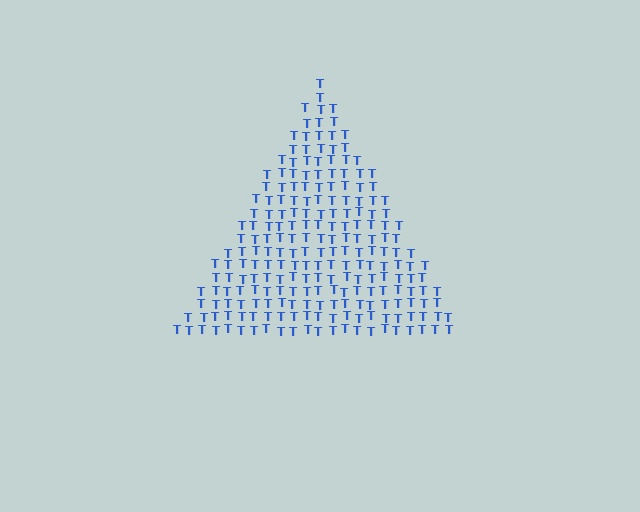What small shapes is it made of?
It is made of small letter T's.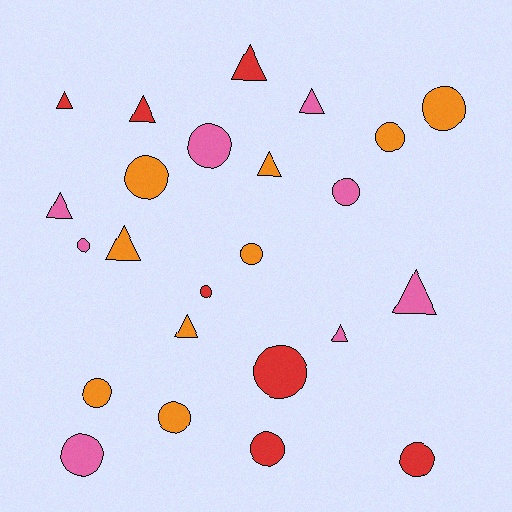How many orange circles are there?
There are 6 orange circles.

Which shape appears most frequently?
Circle, with 14 objects.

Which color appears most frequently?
Orange, with 9 objects.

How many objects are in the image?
There are 24 objects.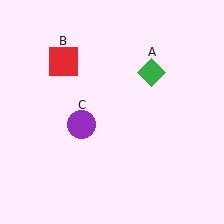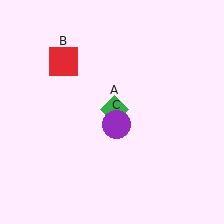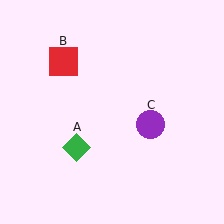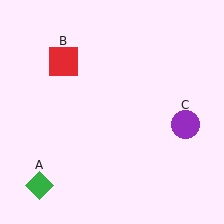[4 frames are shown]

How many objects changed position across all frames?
2 objects changed position: green diamond (object A), purple circle (object C).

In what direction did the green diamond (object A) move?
The green diamond (object A) moved down and to the left.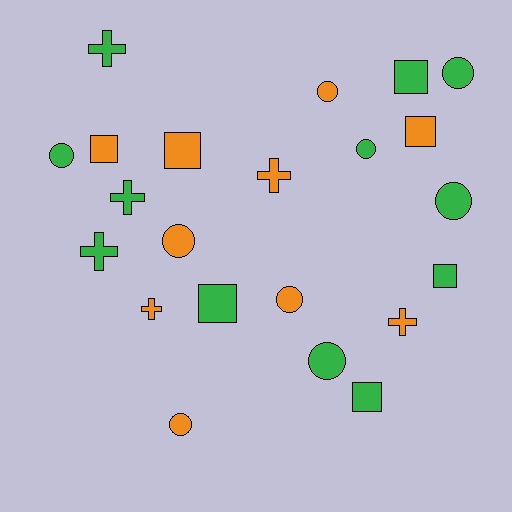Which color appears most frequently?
Green, with 12 objects.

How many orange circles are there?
There are 4 orange circles.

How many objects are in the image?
There are 22 objects.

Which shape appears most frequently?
Circle, with 9 objects.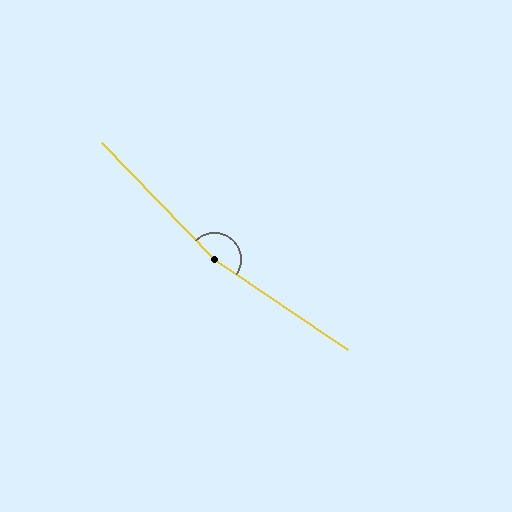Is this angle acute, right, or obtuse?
It is obtuse.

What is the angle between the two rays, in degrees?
Approximately 168 degrees.